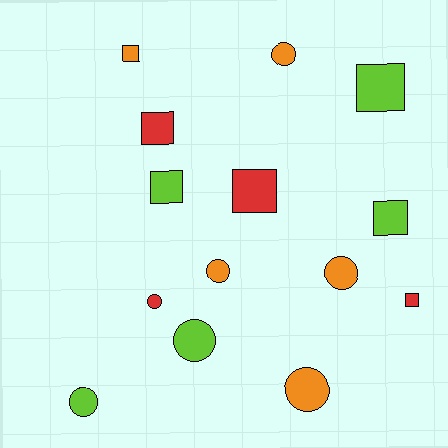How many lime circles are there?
There are 2 lime circles.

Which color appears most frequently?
Orange, with 5 objects.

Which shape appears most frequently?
Square, with 7 objects.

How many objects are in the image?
There are 14 objects.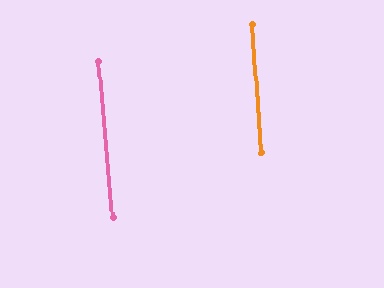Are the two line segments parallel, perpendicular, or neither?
Parallel — their directions differ by only 1.0°.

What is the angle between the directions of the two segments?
Approximately 1 degree.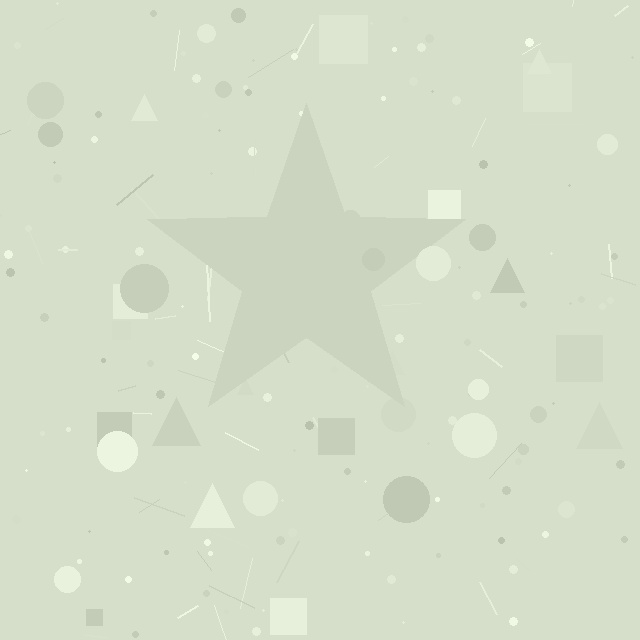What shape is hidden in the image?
A star is hidden in the image.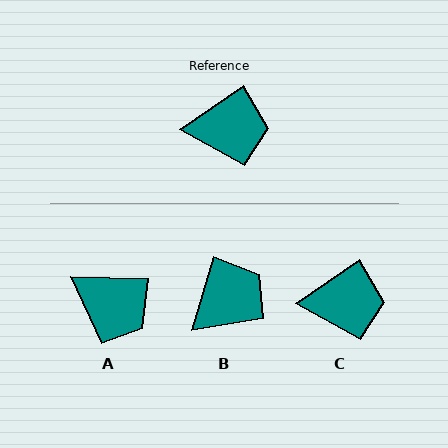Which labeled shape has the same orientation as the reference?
C.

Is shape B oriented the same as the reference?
No, it is off by about 38 degrees.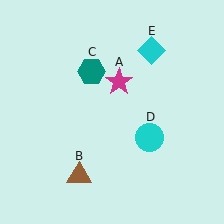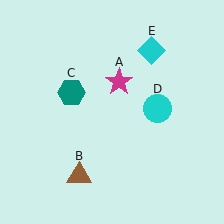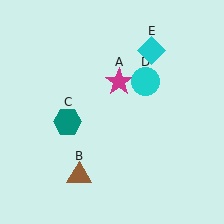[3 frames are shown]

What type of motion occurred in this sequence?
The teal hexagon (object C), cyan circle (object D) rotated counterclockwise around the center of the scene.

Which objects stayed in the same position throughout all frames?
Magenta star (object A) and brown triangle (object B) and cyan diamond (object E) remained stationary.